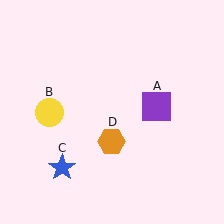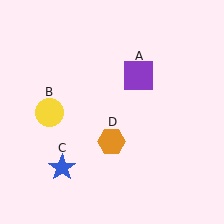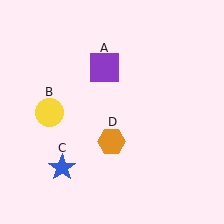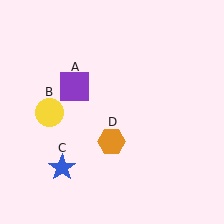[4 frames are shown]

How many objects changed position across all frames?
1 object changed position: purple square (object A).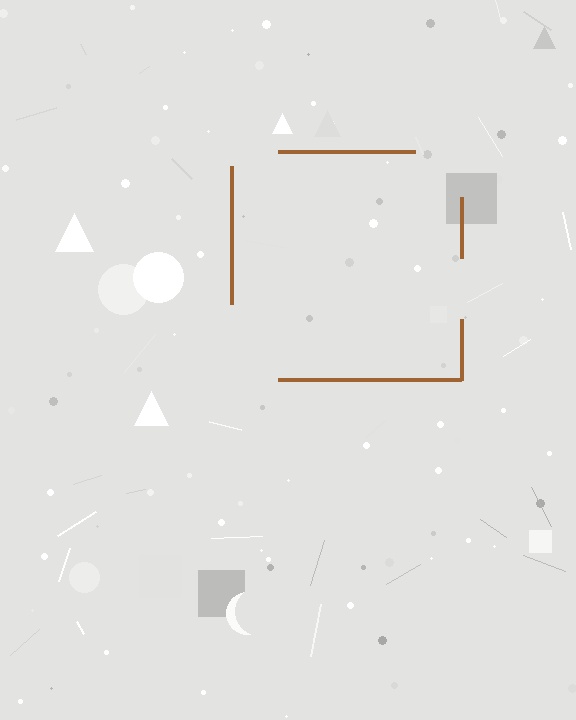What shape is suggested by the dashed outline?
The dashed outline suggests a square.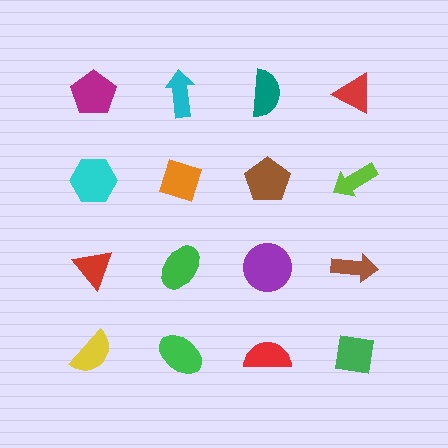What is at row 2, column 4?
A lime arrow.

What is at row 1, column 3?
A teal semicircle.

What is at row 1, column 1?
A magenta pentagon.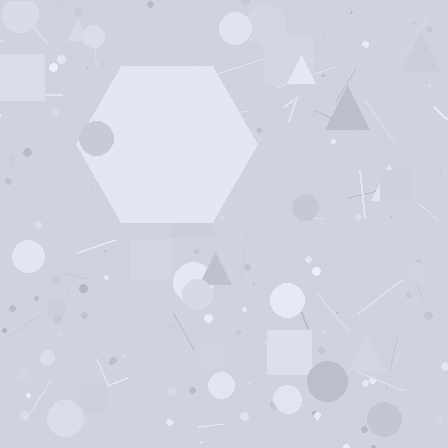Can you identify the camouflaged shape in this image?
The camouflaged shape is a hexagon.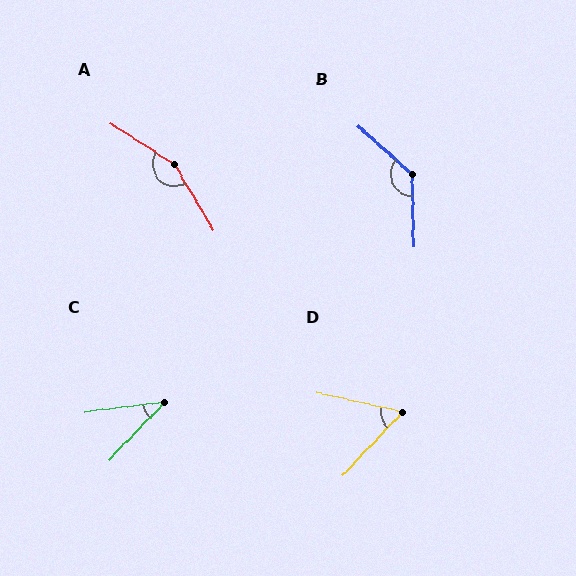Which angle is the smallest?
C, at approximately 38 degrees.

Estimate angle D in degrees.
Approximately 59 degrees.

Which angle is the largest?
A, at approximately 154 degrees.